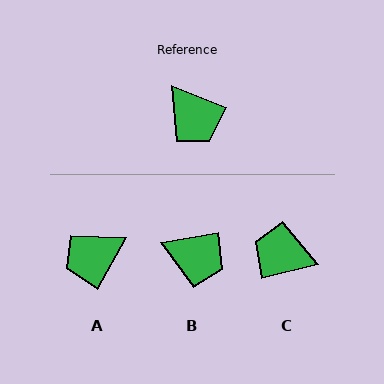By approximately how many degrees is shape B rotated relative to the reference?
Approximately 31 degrees counter-clockwise.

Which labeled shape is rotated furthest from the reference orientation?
C, about 145 degrees away.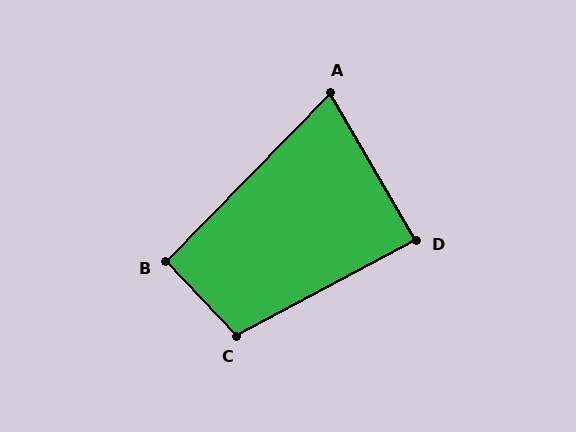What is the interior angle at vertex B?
Approximately 92 degrees (approximately right).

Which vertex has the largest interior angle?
C, at approximately 106 degrees.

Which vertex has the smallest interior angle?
A, at approximately 74 degrees.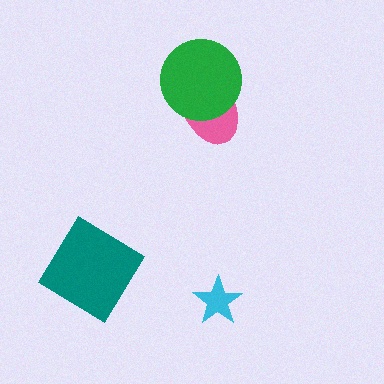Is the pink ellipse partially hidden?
Yes, it is partially covered by another shape.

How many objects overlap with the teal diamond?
0 objects overlap with the teal diamond.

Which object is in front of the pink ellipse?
The green circle is in front of the pink ellipse.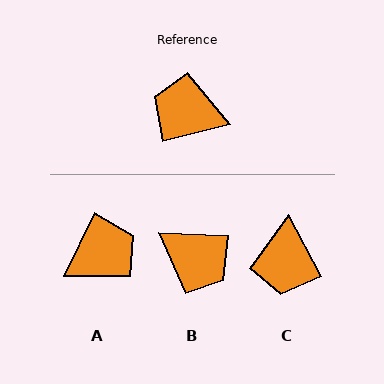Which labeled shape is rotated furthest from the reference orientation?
B, about 164 degrees away.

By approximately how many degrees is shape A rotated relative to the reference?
Approximately 130 degrees clockwise.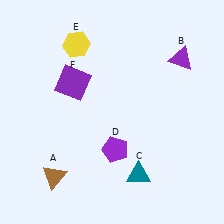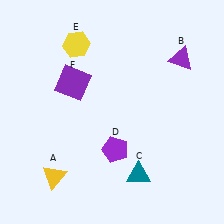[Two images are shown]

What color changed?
The triangle (A) changed from brown in Image 1 to yellow in Image 2.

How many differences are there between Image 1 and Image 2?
There is 1 difference between the two images.